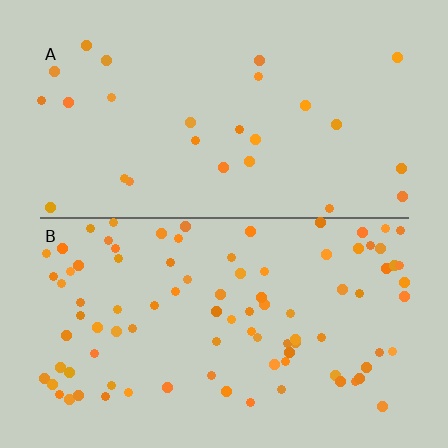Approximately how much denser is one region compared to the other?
Approximately 3.5× — region B over region A.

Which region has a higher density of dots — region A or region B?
B (the bottom).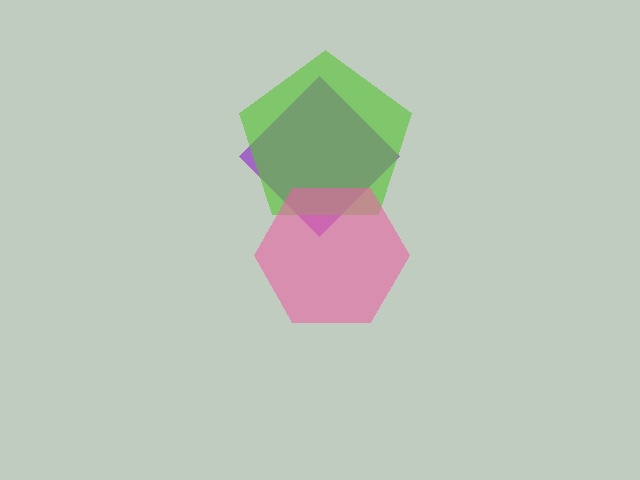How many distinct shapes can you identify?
There are 3 distinct shapes: a purple diamond, a lime pentagon, a pink hexagon.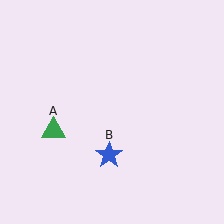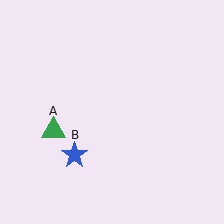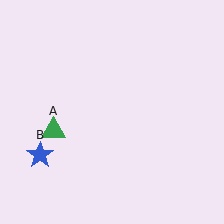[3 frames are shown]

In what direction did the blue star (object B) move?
The blue star (object B) moved left.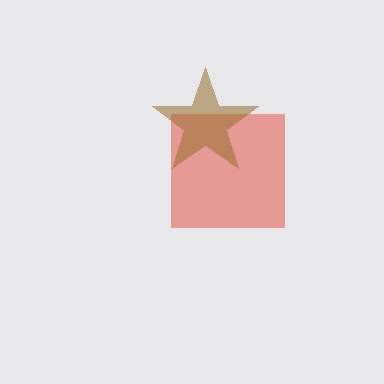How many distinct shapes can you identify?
There are 2 distinct shapes: a red square, a brown star.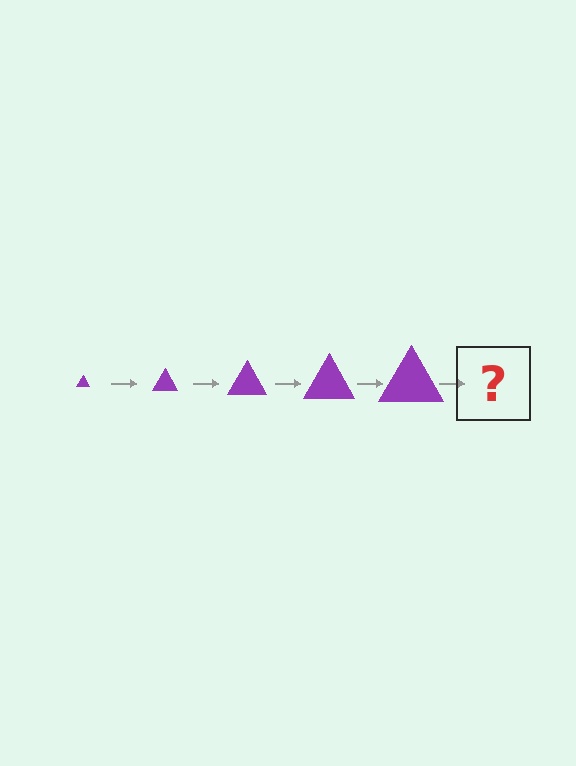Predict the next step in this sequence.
The next step is a purple triangle, larger than the previous one.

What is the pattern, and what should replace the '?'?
The pattern is that the triangle gets progressively larger each step. The '?' should be a purple triangle, larger than the previous one.